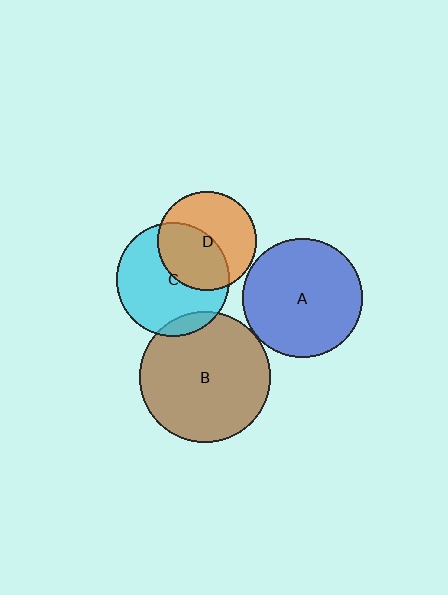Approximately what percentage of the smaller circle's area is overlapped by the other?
Approximately 10%.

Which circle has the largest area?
Circle B (brown).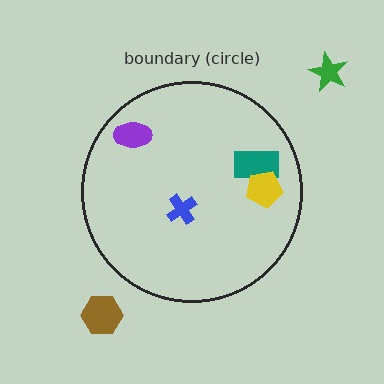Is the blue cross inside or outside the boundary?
Inside.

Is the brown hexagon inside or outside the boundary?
Outside.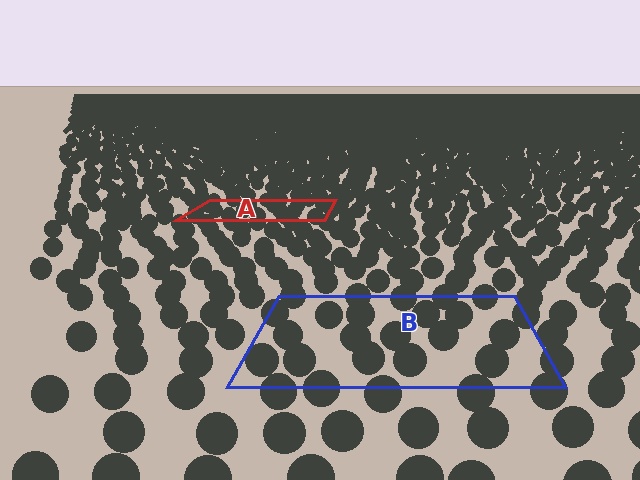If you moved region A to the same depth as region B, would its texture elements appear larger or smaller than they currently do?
They would appear larger. At a closer depth, the same texture elements are projected at a bigger on-screen size.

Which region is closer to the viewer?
Region B is closer. The texture elements there are larger and more spread out.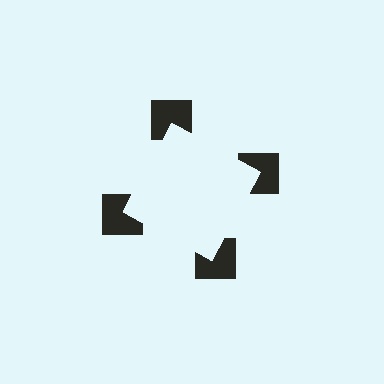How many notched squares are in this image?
There are 4 — one at each vertex of the illusory square.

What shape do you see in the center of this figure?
An illusory square — its edges are inferred from the aligned wedge cuts in the notched squares, not physically drawn.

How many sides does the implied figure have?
4 sides.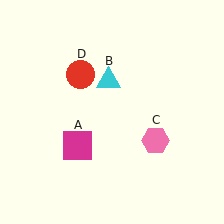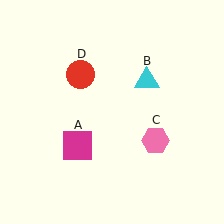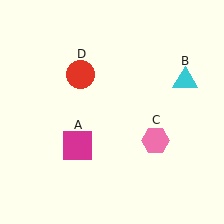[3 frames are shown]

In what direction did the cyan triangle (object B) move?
The cyan triangle (object B) moved right.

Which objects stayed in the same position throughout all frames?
Magenta square (object A) and pink hexagon (object C) and red circle (object D) remained stationary.